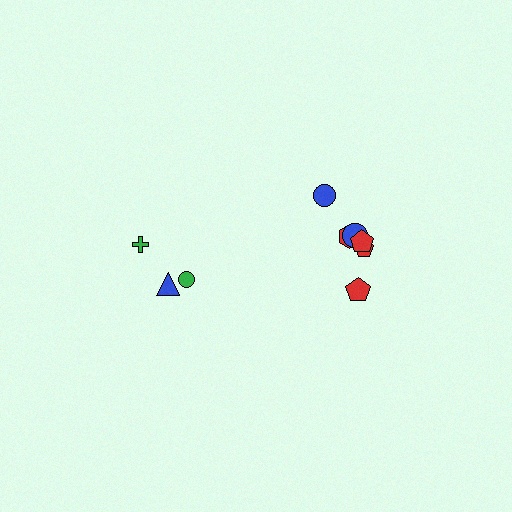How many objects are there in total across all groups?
There are 9 objects.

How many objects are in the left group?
There are 3 objects.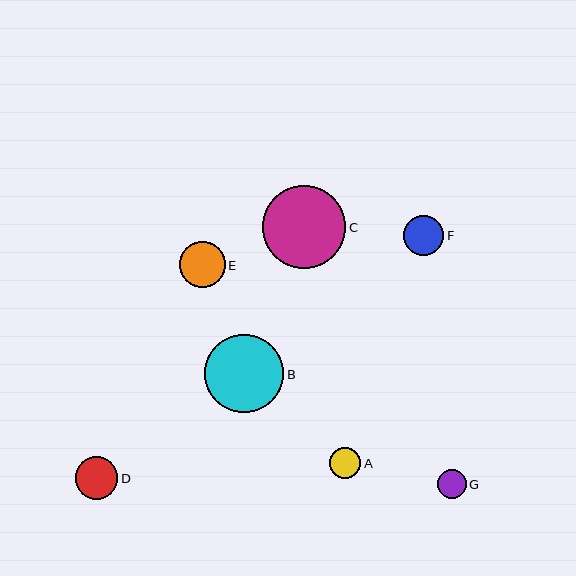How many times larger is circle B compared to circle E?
Circle B is approximately 1.7 times the size of circle E.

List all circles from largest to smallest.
From largest to smallest: C, B, E, D, F, A, G.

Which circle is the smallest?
Circle G is the smallest with a size of approximately 29 pixels.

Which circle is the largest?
Circle C is the largest with a size of approximately 83 pixels.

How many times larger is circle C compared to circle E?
Circle C is approximately 1.8 times the size of circle E.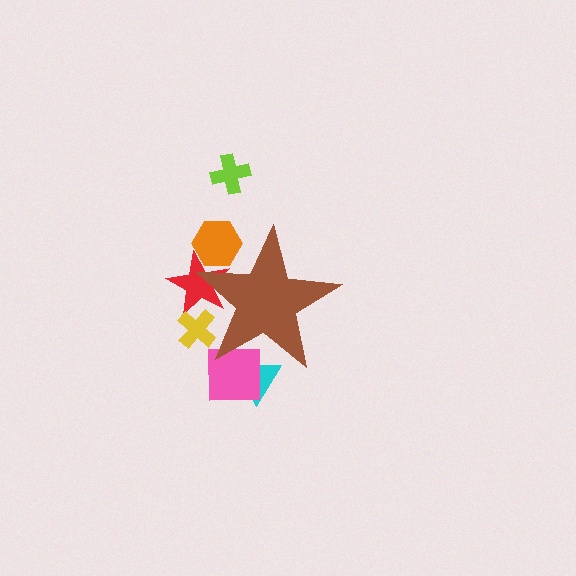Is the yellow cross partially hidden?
Yes, the yellow cross is partially hidden behind the brown star.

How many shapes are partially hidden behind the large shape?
5 shapes are partially hidden.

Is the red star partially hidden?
Yes, the red star is partially hidden behind the brown star.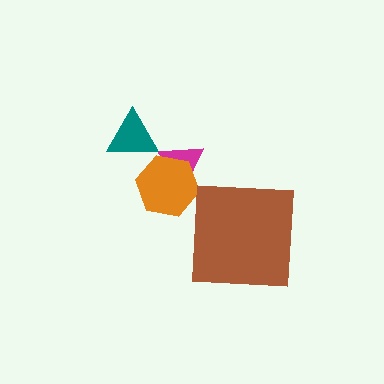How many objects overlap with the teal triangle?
0 objects overlap with the teal triangle.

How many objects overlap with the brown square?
0 objects overlap with the brown square.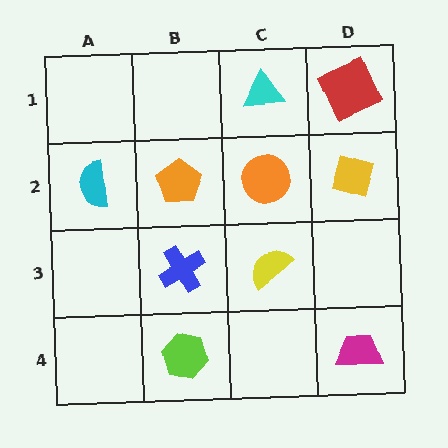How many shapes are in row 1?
2 shapes.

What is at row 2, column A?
A cyan semicircle.